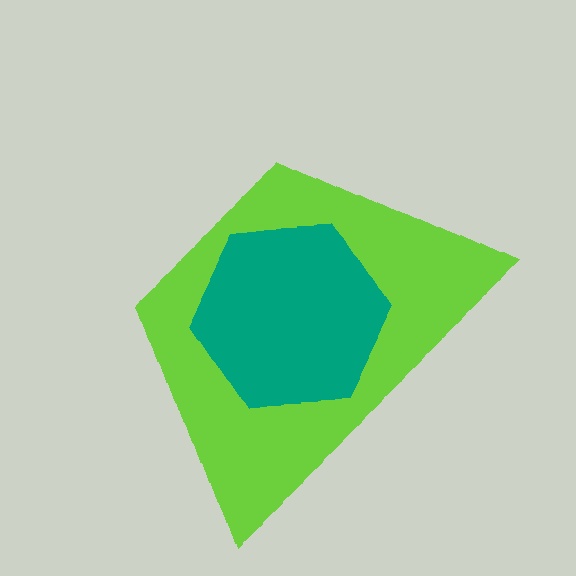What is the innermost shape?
The teal hexagon.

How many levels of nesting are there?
2.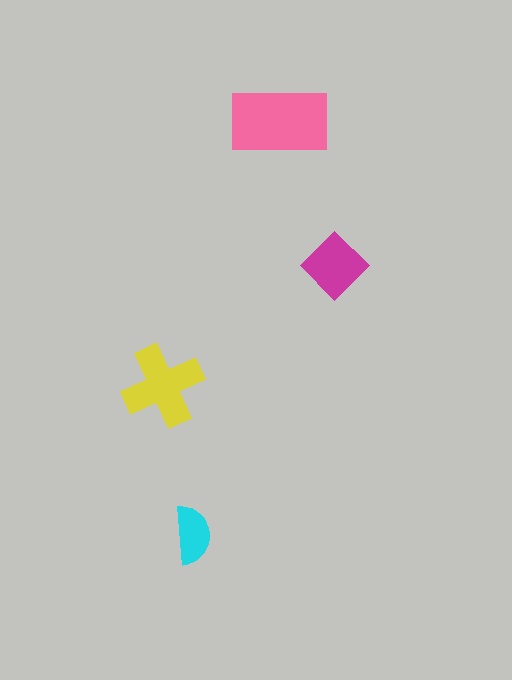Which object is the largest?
The pink rectangle.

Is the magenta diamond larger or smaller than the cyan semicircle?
Larger.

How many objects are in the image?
There are 4 objects in the image.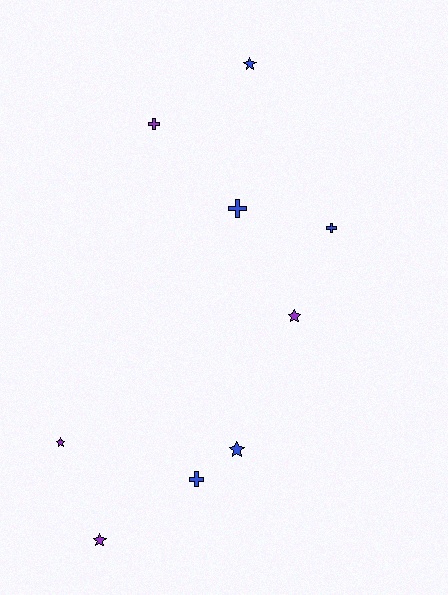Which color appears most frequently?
Blue, with 5 objects.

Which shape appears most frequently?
Star, with 5 objects.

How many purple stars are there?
There are 3 purple stars.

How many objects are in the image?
There are 9 objects.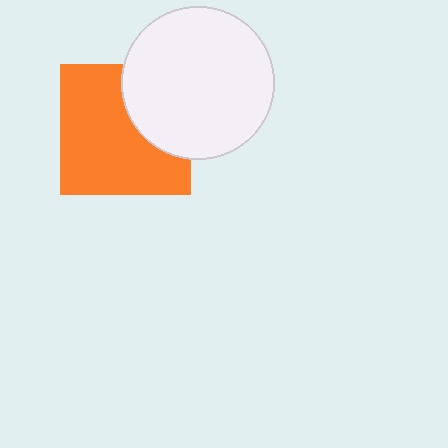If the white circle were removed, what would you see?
You would see the complete orange square.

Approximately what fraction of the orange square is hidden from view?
Roughly 32% of the orange square is hidden behind the white circle.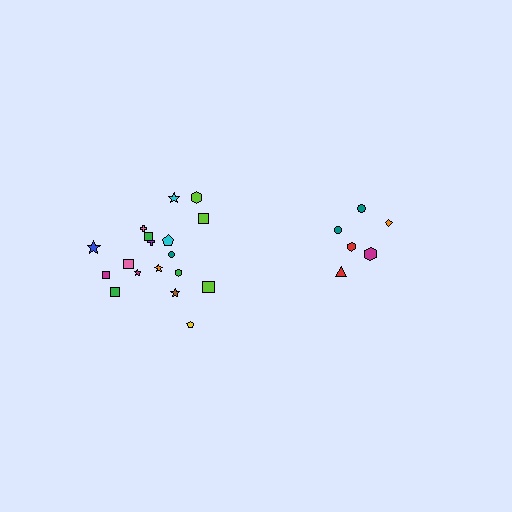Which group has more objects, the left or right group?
The left group.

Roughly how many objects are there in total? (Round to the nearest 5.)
Roughly 25 objects in total.